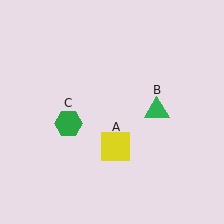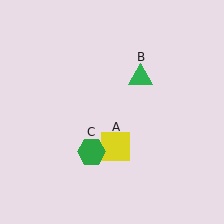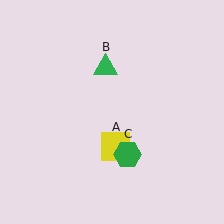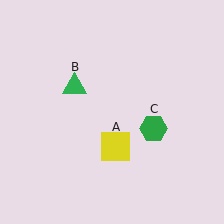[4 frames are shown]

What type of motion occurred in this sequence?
The green triangle (object B), green hexagon (object C) rotated counterclockwise around the center of the scene.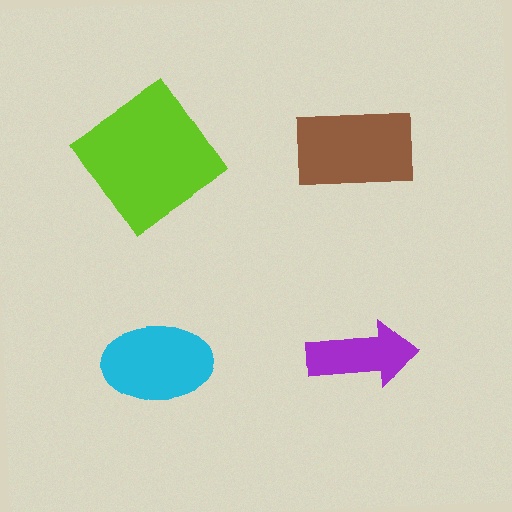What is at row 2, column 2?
A purple arrow.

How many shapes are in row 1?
2 shapes.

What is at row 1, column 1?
A lime diamond.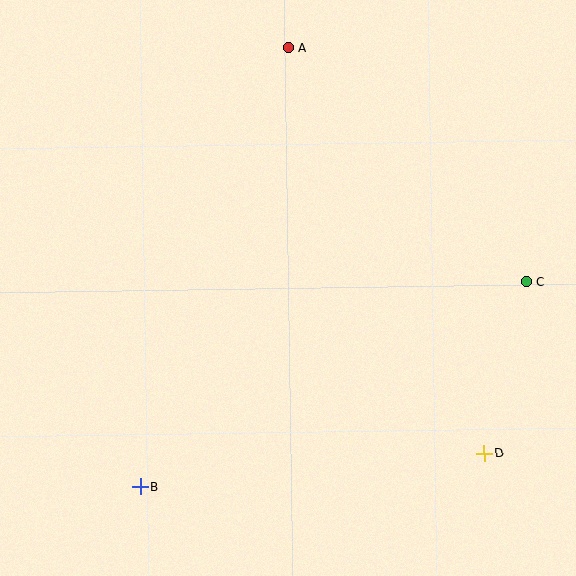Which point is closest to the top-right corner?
Point C is closest to the top-right corner.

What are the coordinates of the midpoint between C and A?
The midpoint between C and A is at (407, 165).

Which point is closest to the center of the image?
Point C at (526, 282) is closest to the center.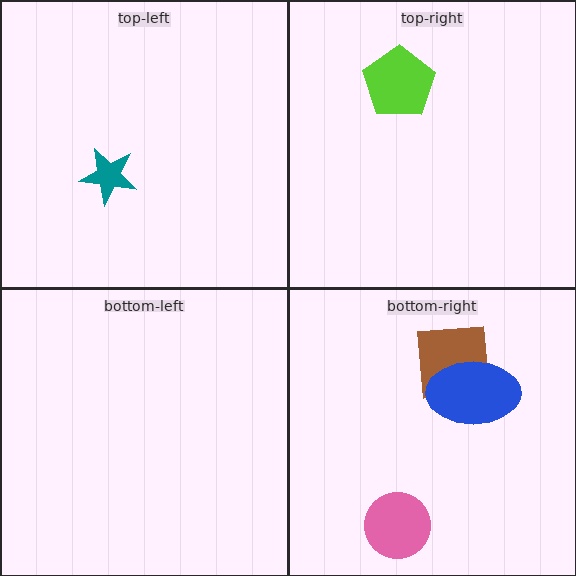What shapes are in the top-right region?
The lime pentagon.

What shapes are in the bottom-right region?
The pink circle, the brown square, the blue ellipse.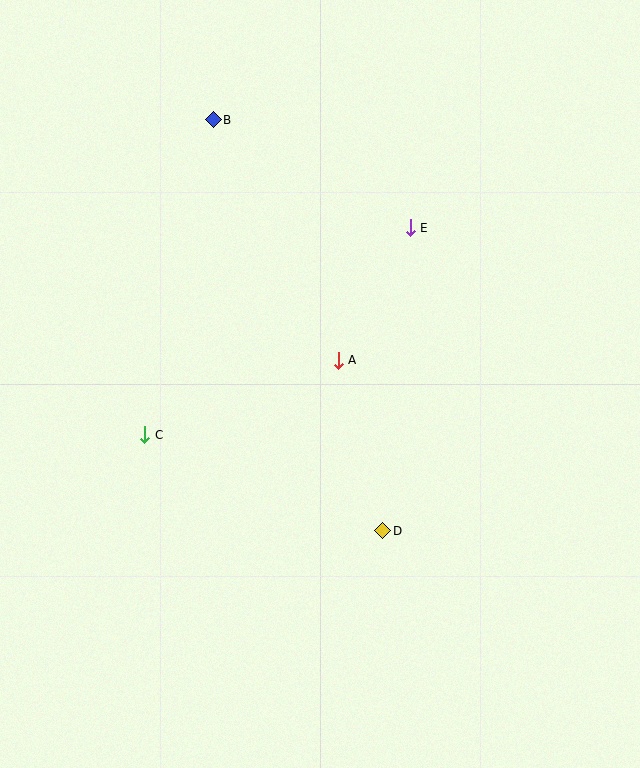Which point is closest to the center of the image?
Point A at (338, 360) is closest to the center.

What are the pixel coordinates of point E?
Point E is at (410, 228).